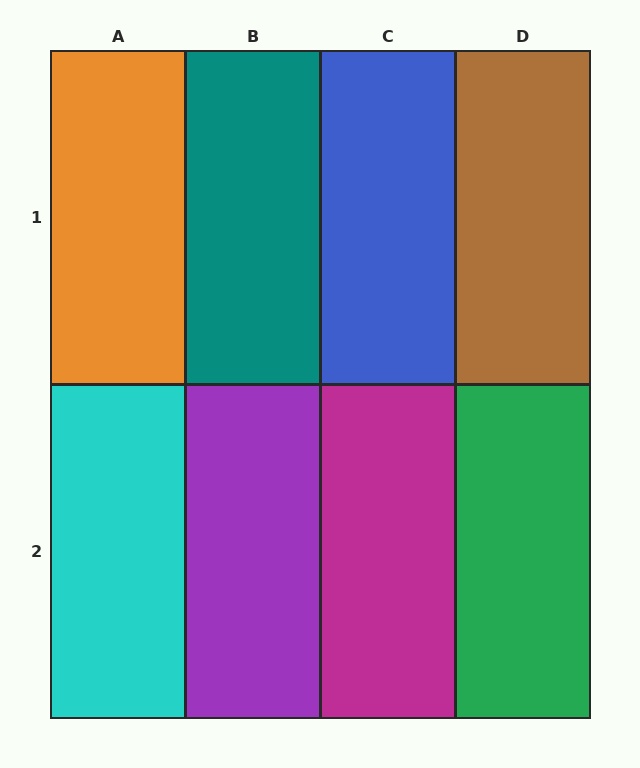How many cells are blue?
1 cell is blue.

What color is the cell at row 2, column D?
Green.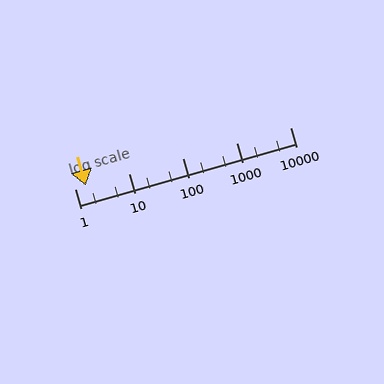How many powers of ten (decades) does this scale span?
The scale spans 4 decades, from 1 to 10000.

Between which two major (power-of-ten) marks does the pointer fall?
The pointer is between 1 and 10.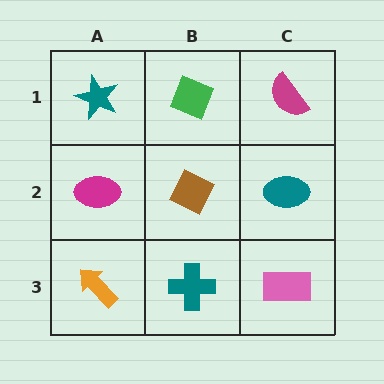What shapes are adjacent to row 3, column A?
A magenta ellipse (row 2, column A), a teal cross (row 3, column B).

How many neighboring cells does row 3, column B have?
3.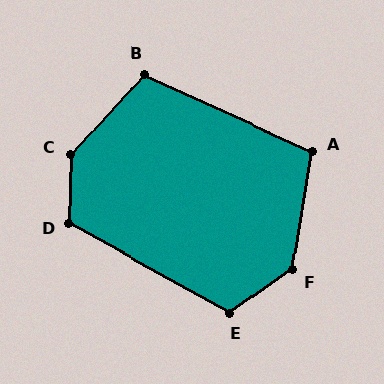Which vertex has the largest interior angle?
C, at approximately 139 degrees.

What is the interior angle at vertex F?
Approximately 134 degrees (obtuse).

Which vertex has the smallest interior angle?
A, at approximately 105 degrees.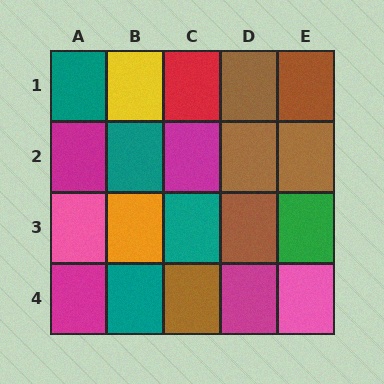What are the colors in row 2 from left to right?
Magenta, teal, magenta, brown, brown.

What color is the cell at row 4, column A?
Magenta.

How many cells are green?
1 cell is green.